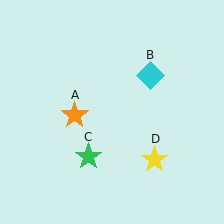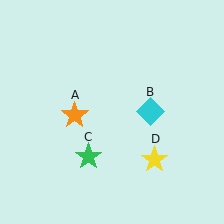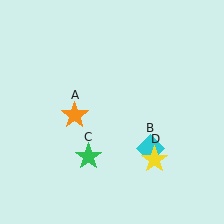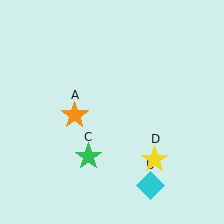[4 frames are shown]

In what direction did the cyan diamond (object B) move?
The cyan diamond (object B) moved down.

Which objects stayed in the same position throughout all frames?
Orange star (object A) and green star (object C) and yellow star (object D) remained stationary.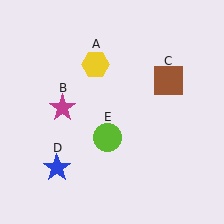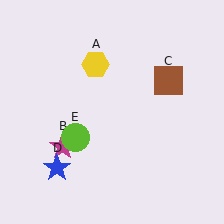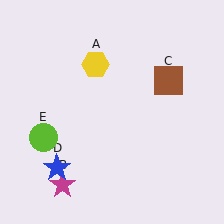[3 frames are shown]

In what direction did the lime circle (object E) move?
The lime circle (object E) moved left.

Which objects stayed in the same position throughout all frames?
Yellow hexagon (object A) and brown square (object C) and blue star (object D) remained stationary.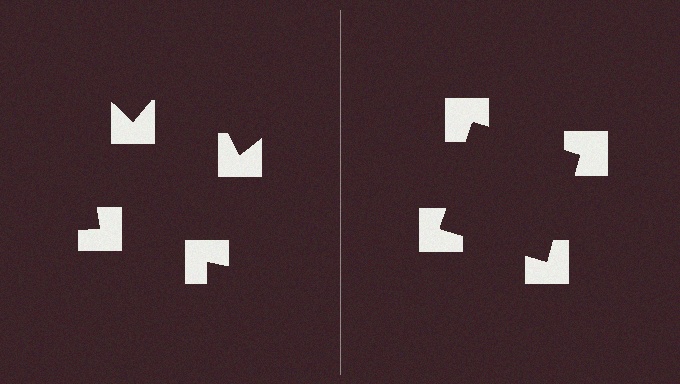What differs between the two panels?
The notched squares are positioned identically on both sides; only the wedge orientations differ. On the right they align to a square; on the left they are misaligned.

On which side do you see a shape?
An illusory square appears on the right side. On the left side the wedge cuts are rotated, so no coherent shape forms.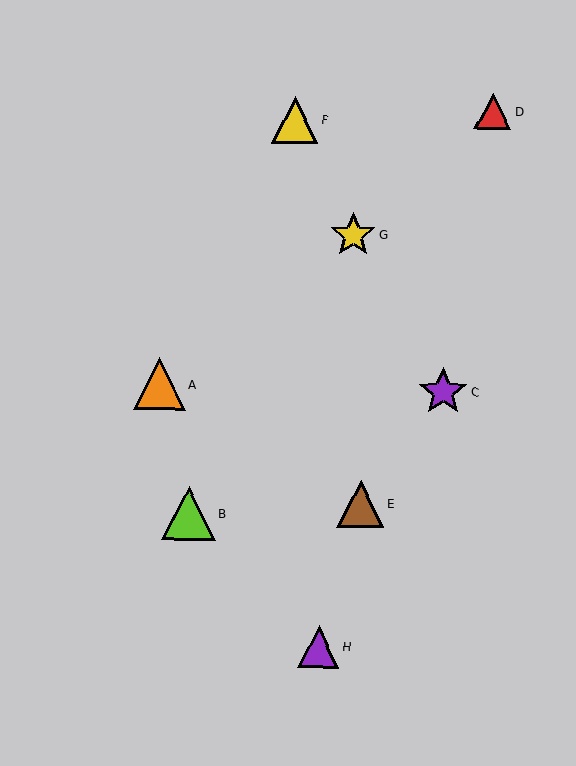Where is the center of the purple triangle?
The center of the purple triangle is at (319, 647).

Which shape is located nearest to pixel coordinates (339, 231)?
The yellow star (labeled G) at (353, 235) is nearest to that location.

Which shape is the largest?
The lime triangle (labeled B) is the largest.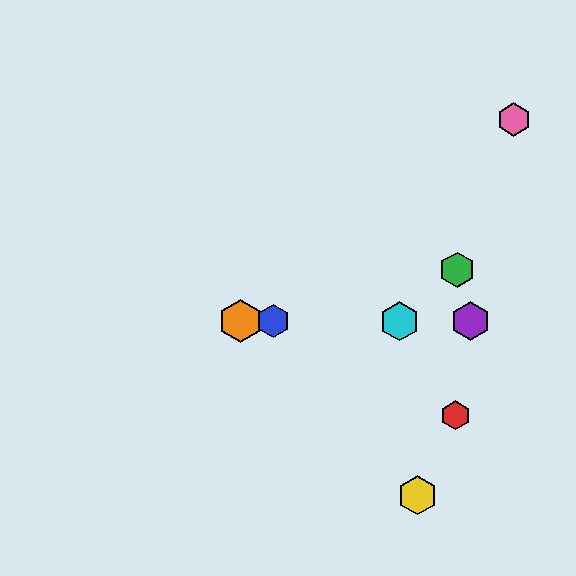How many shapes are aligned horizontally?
4 shapes (the blue hexagon, the purple hexagon, the orange hexagon, the cyan hexagon) are aligned horizontally.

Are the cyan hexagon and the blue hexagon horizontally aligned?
Yes, both are at y≈321.